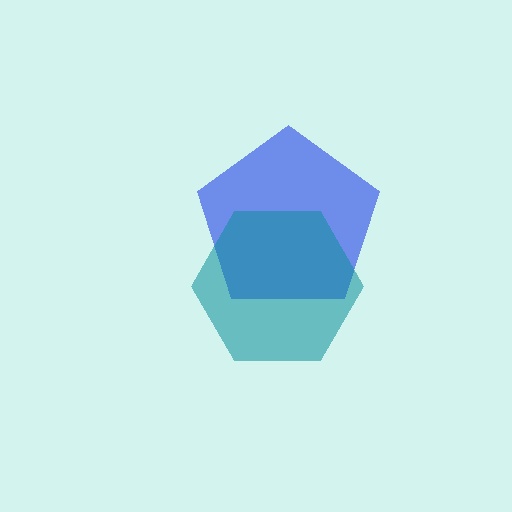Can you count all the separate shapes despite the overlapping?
Yes, there are 2 separate shapes.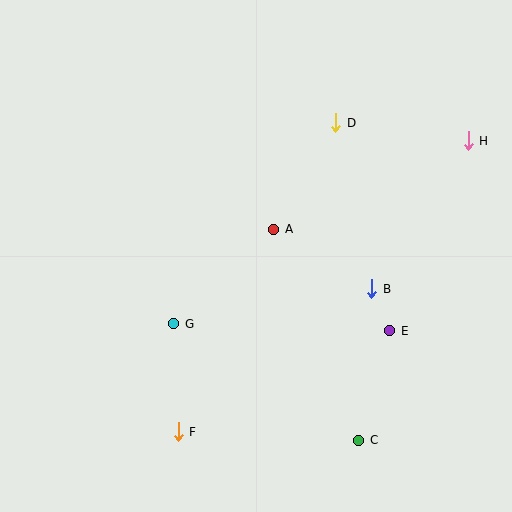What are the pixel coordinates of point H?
Point H is at (468, 141).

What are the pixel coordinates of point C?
Point C is at (359, 440).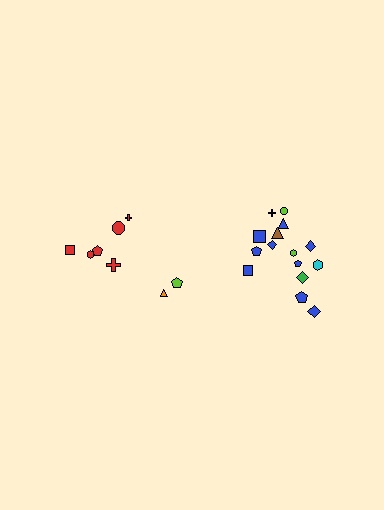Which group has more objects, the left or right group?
The right group.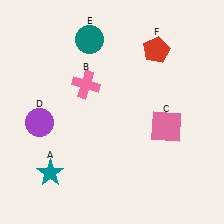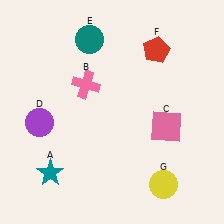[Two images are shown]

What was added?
A yellow circle (G) was added in Image 2.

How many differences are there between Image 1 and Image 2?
There is 1 difference between the two images.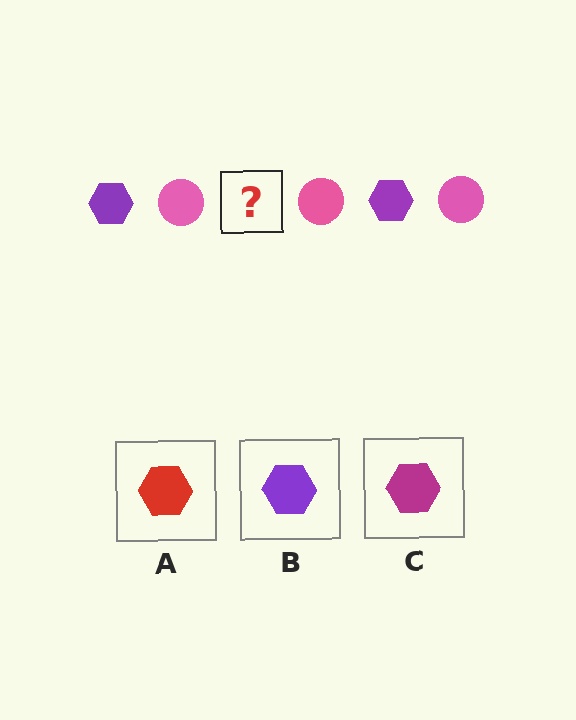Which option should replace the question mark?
Option B.